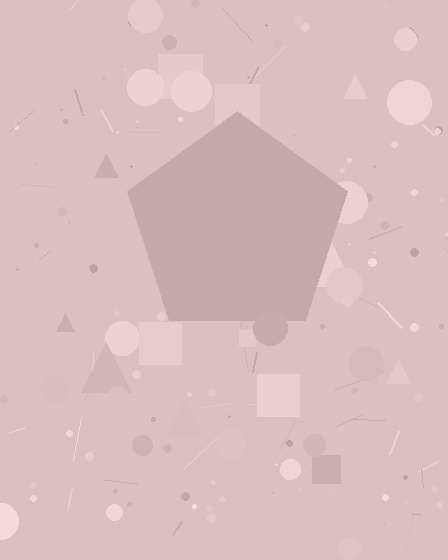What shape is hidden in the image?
A pentagon is hidden in the image.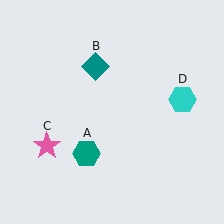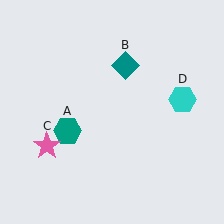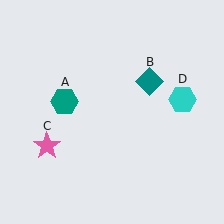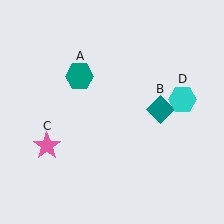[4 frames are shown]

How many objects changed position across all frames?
2 objects changed position: teal hexagon (object A), teal diamond (object B).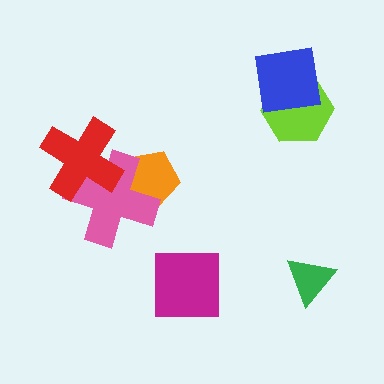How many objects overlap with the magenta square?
0 objects overlap with the magenta square.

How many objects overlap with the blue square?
1 object overlaps with the blue square.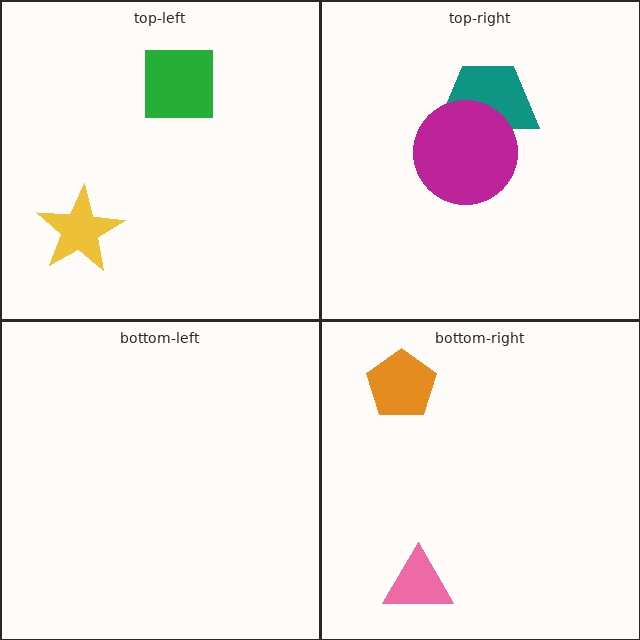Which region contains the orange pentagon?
The bottom-right region.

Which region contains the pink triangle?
The bottom-right region.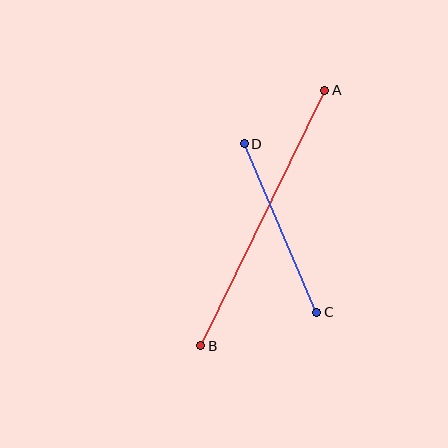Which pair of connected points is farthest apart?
Points A and B are farthest apart.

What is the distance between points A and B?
The distance is approximately 284 pixels.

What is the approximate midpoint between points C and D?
The midpoint is at approximately (281, 228) pixels.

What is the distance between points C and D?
The distance is approximately 183 pixels.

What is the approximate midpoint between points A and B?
The midpoint is at approximately (263, 218) pixels.